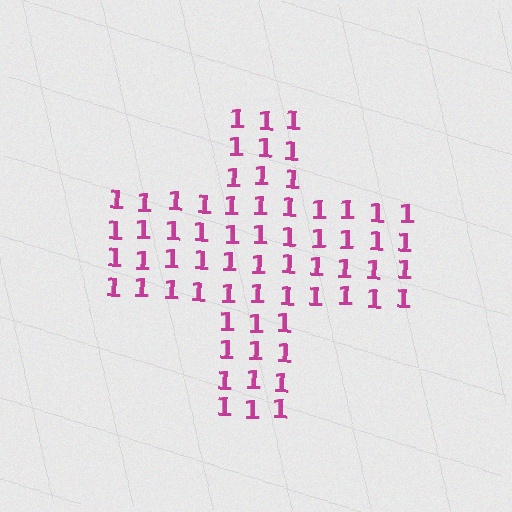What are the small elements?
The small elements are digit 1's.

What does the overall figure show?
The overall figure shows a cross.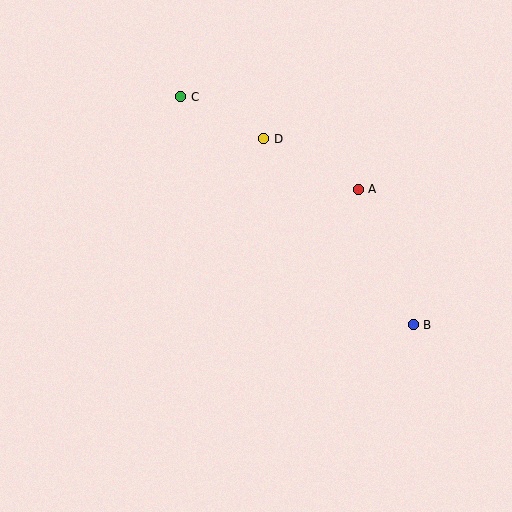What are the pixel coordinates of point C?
Point C is at (181, 97).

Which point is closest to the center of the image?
Point D at (264, 139) is closest to the center.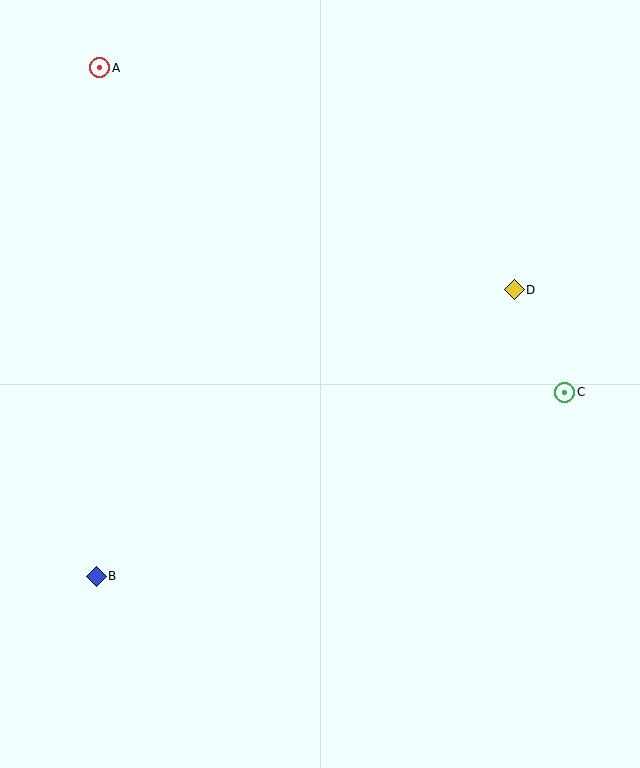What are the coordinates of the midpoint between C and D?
The midpoint between C and D is at (539, 341).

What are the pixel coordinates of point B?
Point B is at (96, 576).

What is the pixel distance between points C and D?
The distance between C and D is 115 pixels.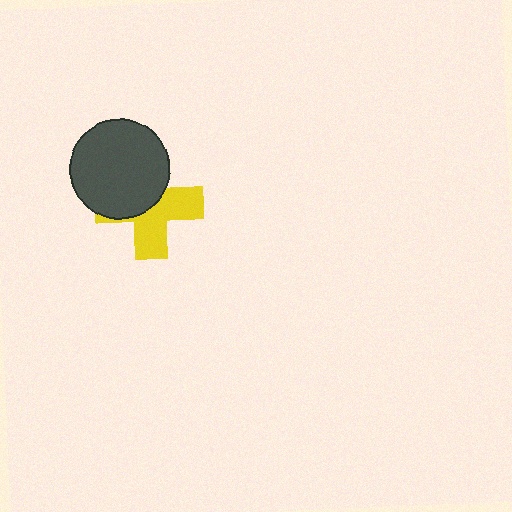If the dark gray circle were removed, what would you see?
You would see the complete yellow cross.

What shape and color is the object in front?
The object in front is a dark gray circle.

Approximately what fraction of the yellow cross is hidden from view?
Roughly 48% of the yellow cross is hidden behind the dark gray circle.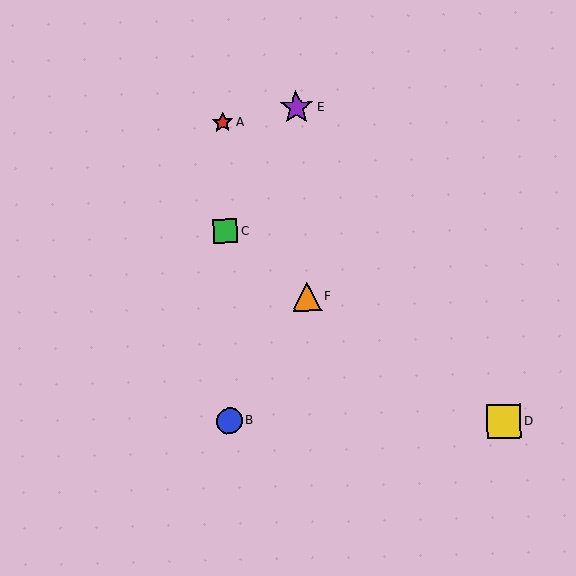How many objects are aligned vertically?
3 objects (A, B, C) are aligned vertically.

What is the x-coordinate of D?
Object D is at x≈504.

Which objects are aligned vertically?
Objects A, B, C are aligned vertically.